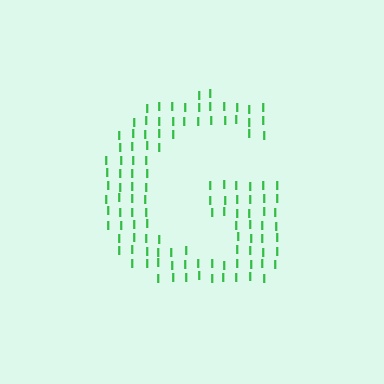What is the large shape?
The large shape is the letter G.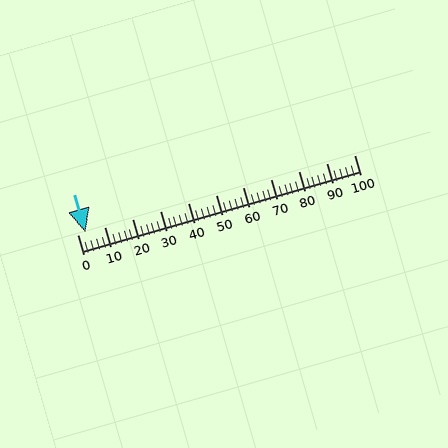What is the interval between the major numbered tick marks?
The major tick marks are spaced 10 units apart.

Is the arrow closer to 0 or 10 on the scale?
The arrow is closer to 0.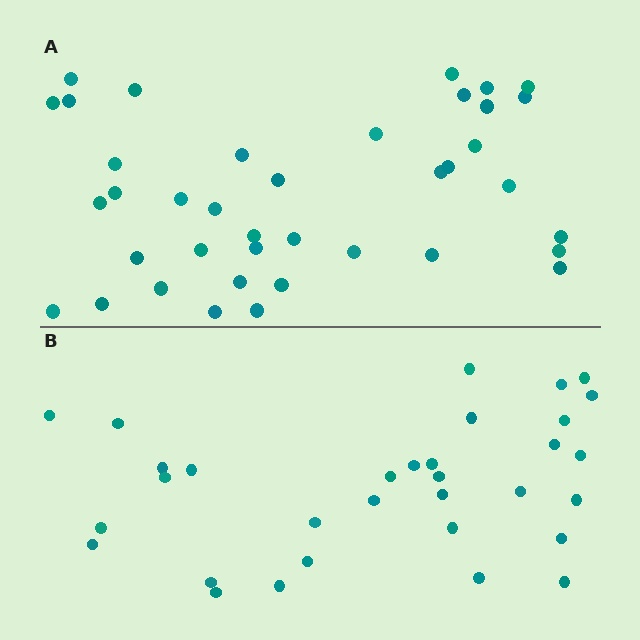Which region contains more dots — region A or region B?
Region A (the top region) has more dots.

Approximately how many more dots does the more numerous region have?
Region A has roughly 8 or so more dots than region B.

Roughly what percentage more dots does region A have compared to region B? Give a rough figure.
About 20% more.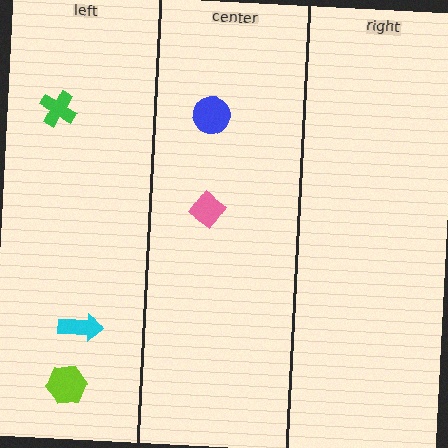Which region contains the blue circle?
The center region.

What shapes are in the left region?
The lime hexagon, the cyan arrow, the green cross.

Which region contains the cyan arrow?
The left region.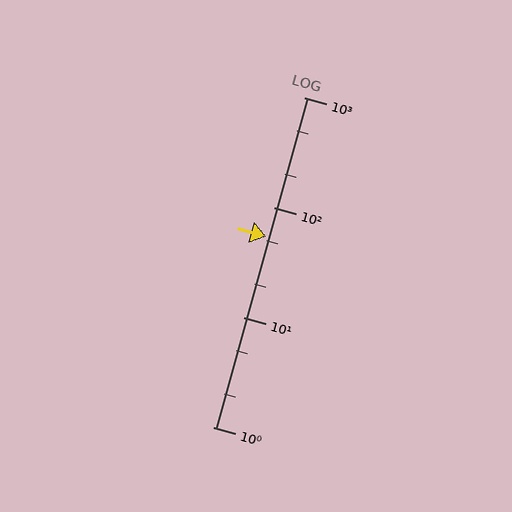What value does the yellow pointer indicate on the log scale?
The pointer indicates approximately 54.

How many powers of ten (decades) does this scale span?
The scale spans 3 decades, from 1 to 1000.